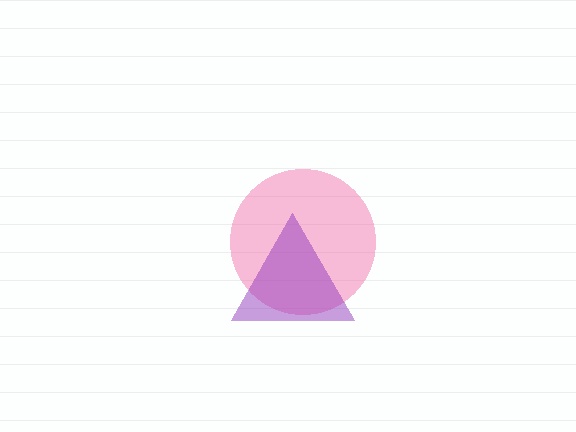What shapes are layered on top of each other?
The layered shapes are: a pink circle, a purple triangle.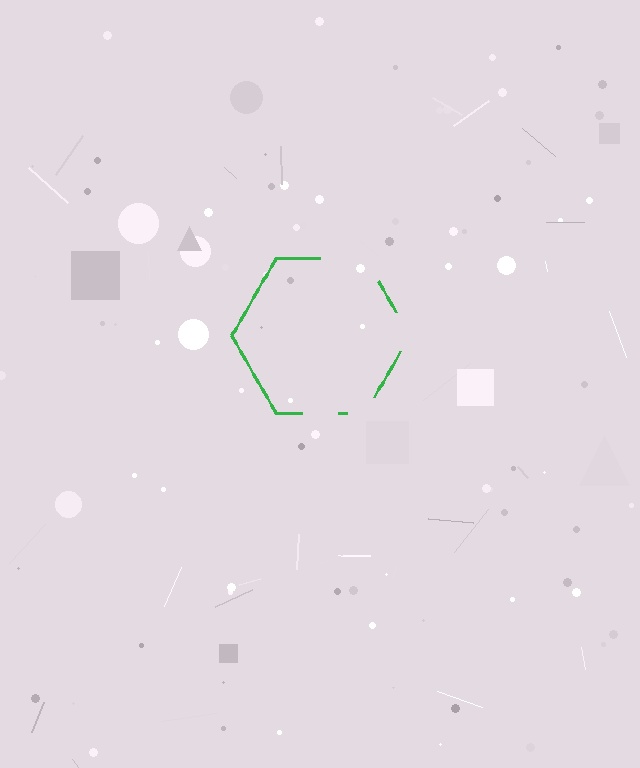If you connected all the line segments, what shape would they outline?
They would outline a hexagon.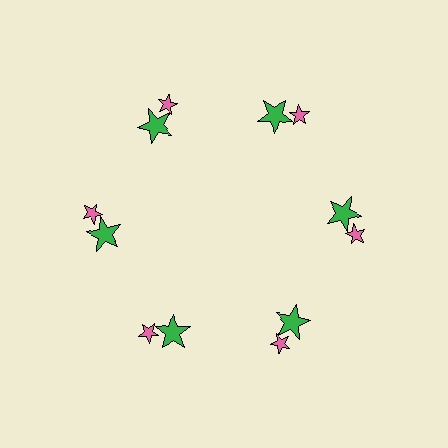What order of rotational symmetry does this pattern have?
This pattern has 6-fold rotational symmetry.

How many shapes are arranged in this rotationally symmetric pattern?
There are 12 shapes, arranged in 6 groups of 2.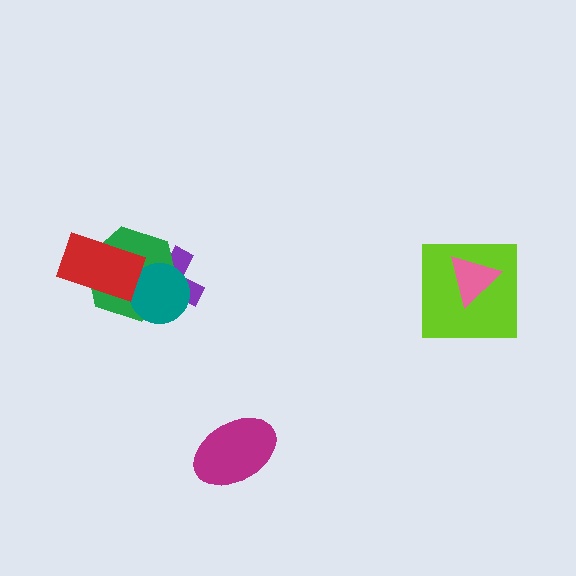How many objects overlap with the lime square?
1 object overlaps with the lime square.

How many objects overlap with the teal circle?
2 objects overlap with the teal circle.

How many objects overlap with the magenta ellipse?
0 objects overlap with the magenta ellipse.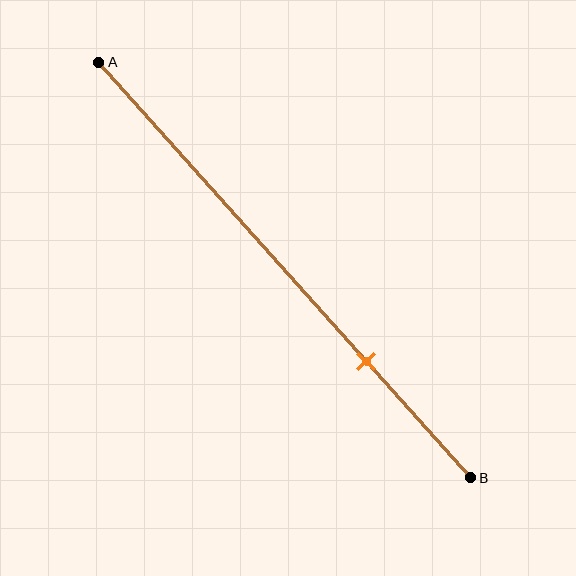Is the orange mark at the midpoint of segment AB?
No, the mark is at about 70% from A, not at the 50% midpoint.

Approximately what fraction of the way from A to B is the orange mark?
The orange mark is approximately 70% of the way from A to B.